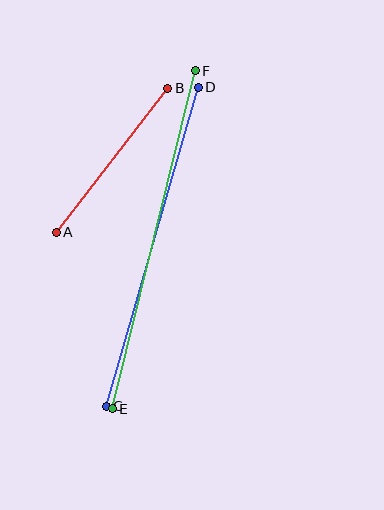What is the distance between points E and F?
The distance is approximately 348 pixels.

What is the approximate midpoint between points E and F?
The midpoint is at approximately (154, 240) pixels.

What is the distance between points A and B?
The distance is approximately 182 pixels.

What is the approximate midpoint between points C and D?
The midpoint is at approximately (152, 247) pixels.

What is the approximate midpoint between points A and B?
The midpoint is at approximately (112, 160) pixels.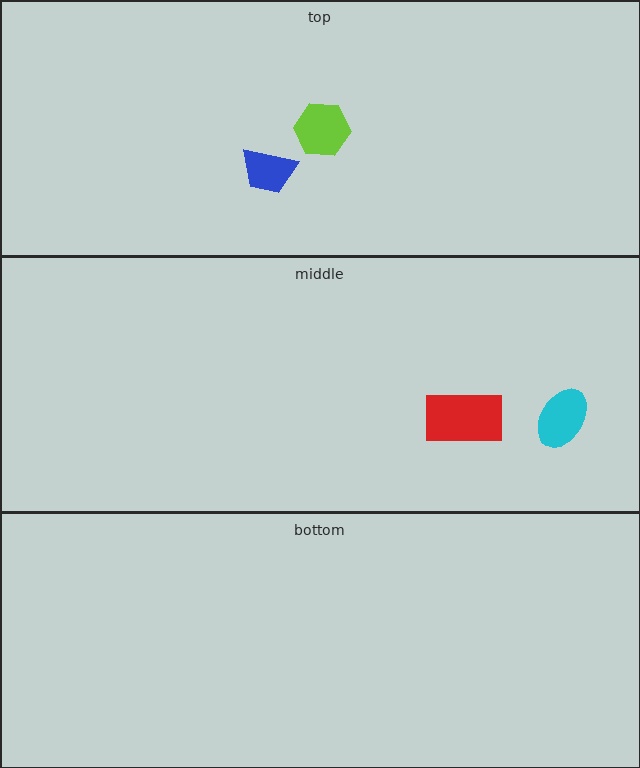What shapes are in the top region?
The blue trapezoid, the lime hexagon.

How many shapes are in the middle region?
2.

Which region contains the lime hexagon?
The top region.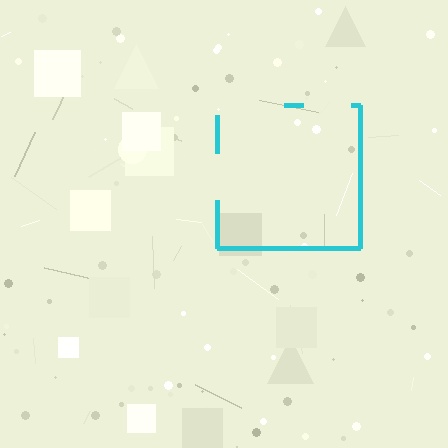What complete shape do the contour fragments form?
The contour fragments form a square.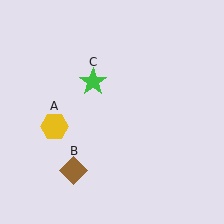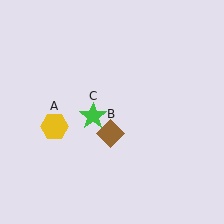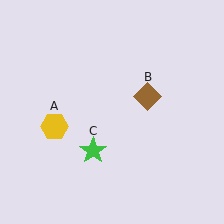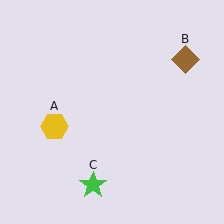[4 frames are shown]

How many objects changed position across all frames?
2 objects changed position: brown diamond (object B), green star (object C).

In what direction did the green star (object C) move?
The green star (object C) moved down.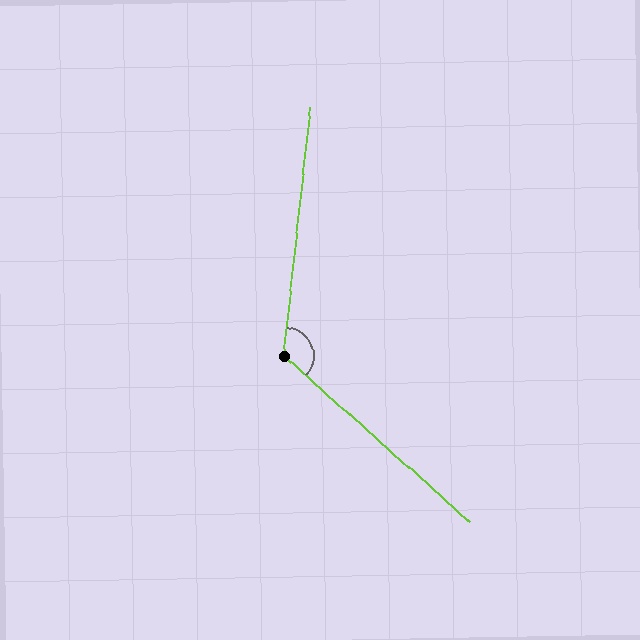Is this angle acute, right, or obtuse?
It is obtuse.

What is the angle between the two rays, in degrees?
Approximately 126 degrees.